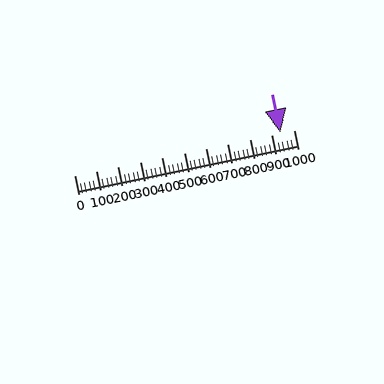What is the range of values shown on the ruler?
The ruler shows values from 0 to 1000.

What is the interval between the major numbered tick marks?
The major tick marks are spaced 100 units apart.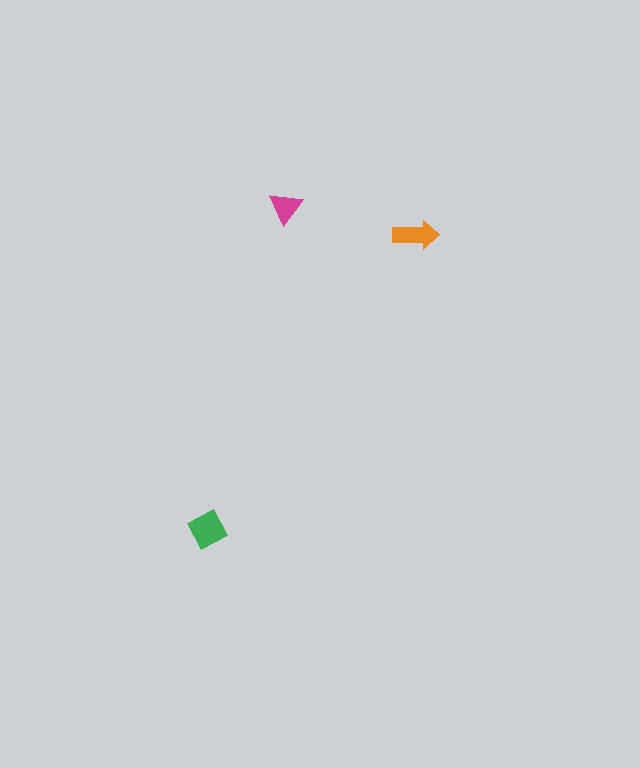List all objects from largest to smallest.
The green diamond, the orange arrow, the magenta triangle.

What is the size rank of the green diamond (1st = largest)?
1st.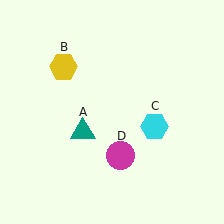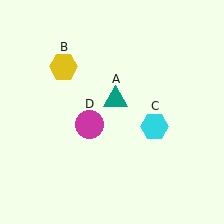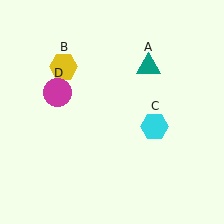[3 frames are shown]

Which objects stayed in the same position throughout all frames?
Yellow hexagon (object B) and cyan hexagon (object C) remained stationary.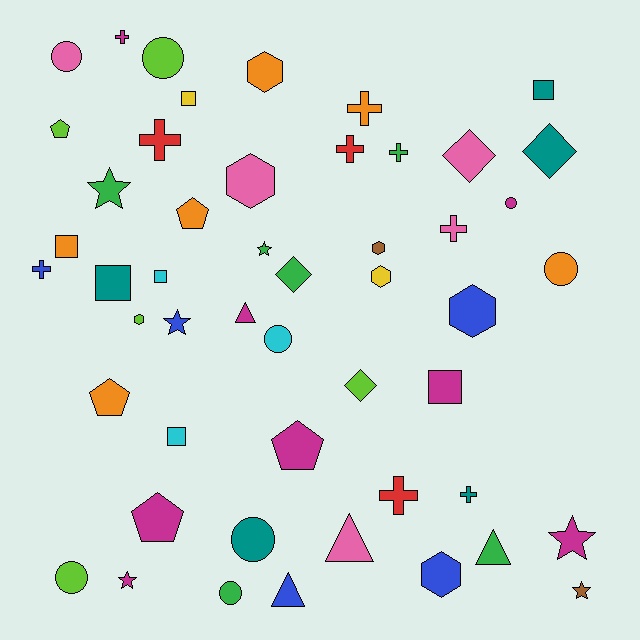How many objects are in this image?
There are 50 objects.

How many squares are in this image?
There are 7 squares.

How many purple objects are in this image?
There are no purple objects.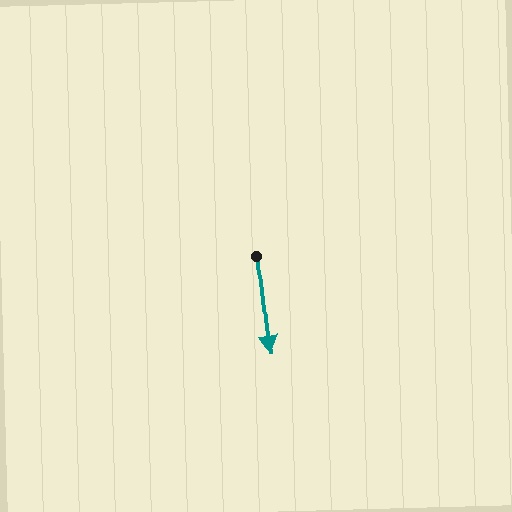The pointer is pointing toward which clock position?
Roughly 6 o'clock.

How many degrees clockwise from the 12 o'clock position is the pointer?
Approximately 173 degrees.